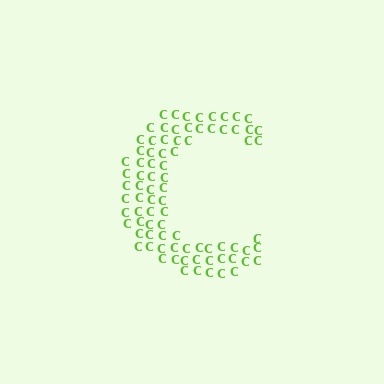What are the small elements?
The small elements are letter C's.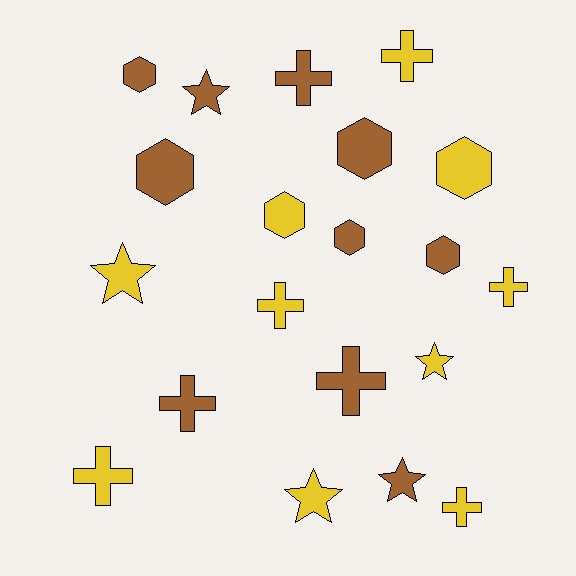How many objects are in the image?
There are 20 objects.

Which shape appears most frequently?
Cross, with 8 objects.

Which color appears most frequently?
Brown, with 10 objects.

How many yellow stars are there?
There are 3 yellow stars.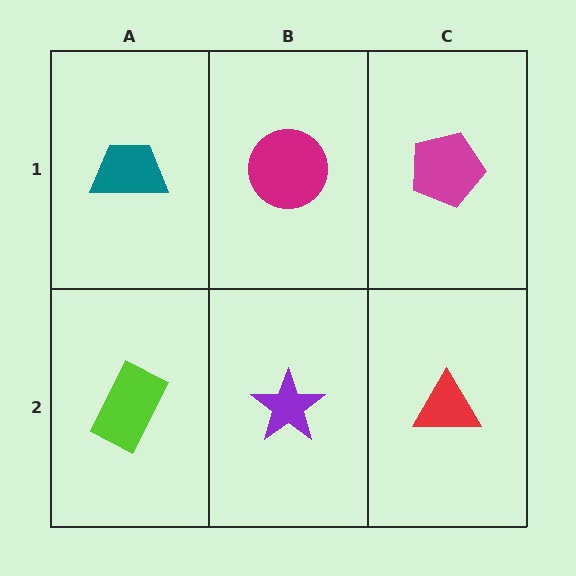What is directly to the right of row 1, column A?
A magenta circle.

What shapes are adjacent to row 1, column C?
A red triangle (row 2, column C), a magenta circle (row 1, column B).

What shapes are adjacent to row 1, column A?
A lime rectangle (row 2, column A), a magenta circle (row 1, column B).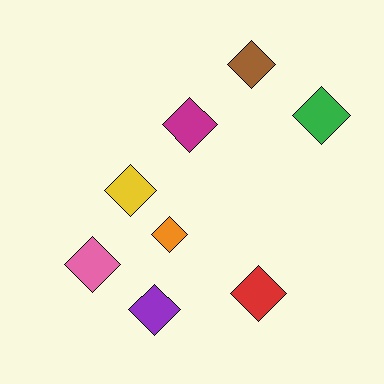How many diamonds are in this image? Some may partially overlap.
There are 8 diamonds.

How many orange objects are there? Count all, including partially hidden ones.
There is 1 orange object.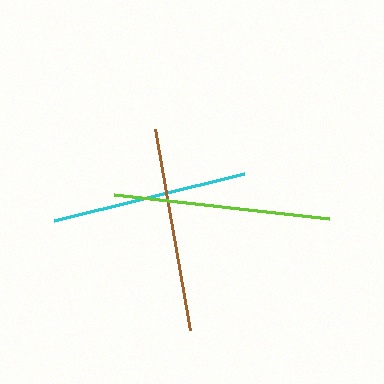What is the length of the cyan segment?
The cyan segment is approximately 196 pixels long.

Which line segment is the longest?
The lime line is the longest at approximately 216 pixels.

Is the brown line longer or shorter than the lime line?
The lime line is longer than the brown line.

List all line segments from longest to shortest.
From longest to shortest: lime, brown, cyan.